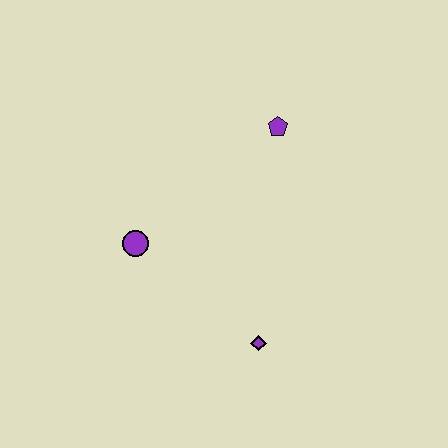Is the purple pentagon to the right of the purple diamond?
Yes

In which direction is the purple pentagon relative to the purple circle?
The purple pentagon is to the right of the purple circle.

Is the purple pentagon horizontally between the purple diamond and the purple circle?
No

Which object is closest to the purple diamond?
The purple circle is closest to the purple diamond.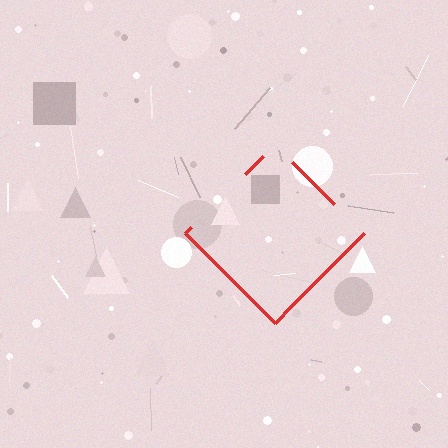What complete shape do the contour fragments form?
The contour fragments form a diamond.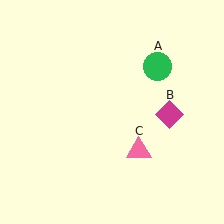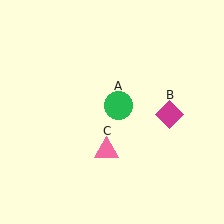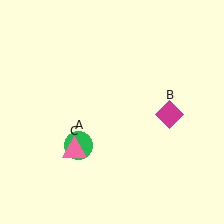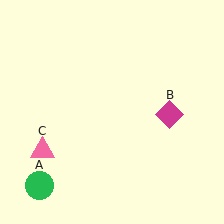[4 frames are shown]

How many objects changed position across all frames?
2 objects changed position: green circle (object A), pink triangle (object C).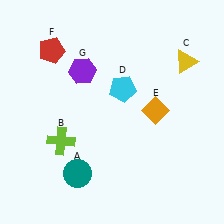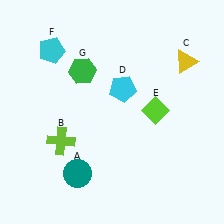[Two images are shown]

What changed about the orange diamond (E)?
In Image 1, E is orange. In Image 2, it changed to lime.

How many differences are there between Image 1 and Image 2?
There are 3 differences between the two images.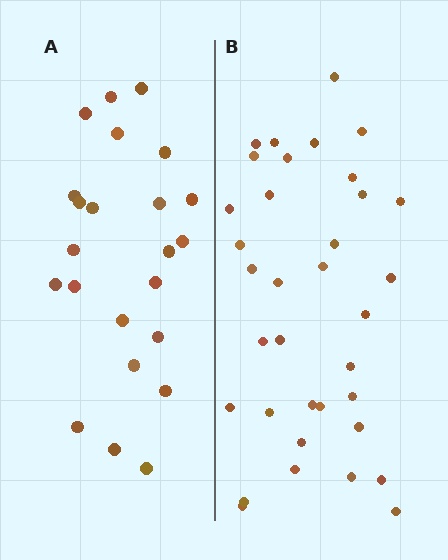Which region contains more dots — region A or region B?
Region B (the right region) has more dots.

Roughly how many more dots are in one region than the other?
Region B has roughly 12 or so more dots than region A.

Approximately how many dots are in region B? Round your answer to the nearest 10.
About 40 dots. (The exact count is 35, which rounds to 40.)